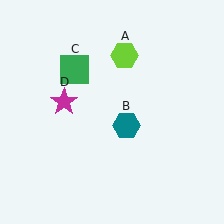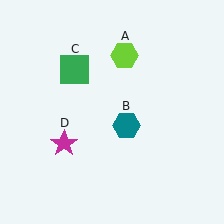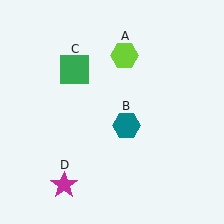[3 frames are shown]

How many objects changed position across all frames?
1 object changed position: magenta star (object D).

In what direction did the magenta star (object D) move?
The magenta star (object D) moved down.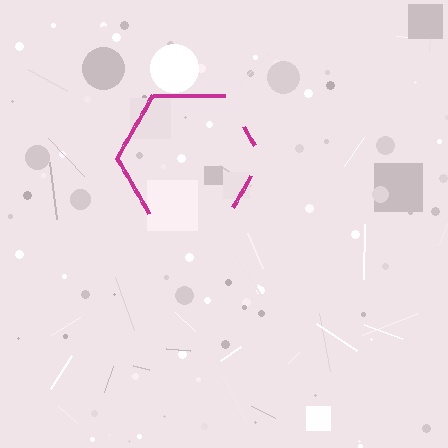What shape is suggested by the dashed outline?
The dashed outline suggests a hexagon.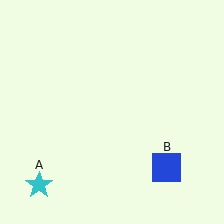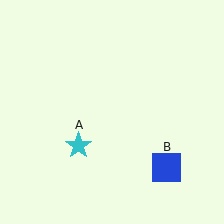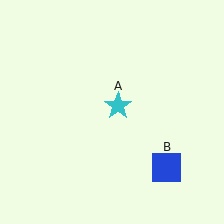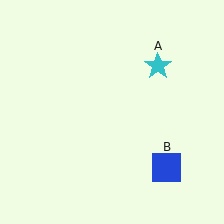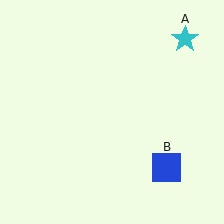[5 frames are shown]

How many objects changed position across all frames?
1 object changed position: cyan star (object A).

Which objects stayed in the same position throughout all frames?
Blue square (object B) remained stationary.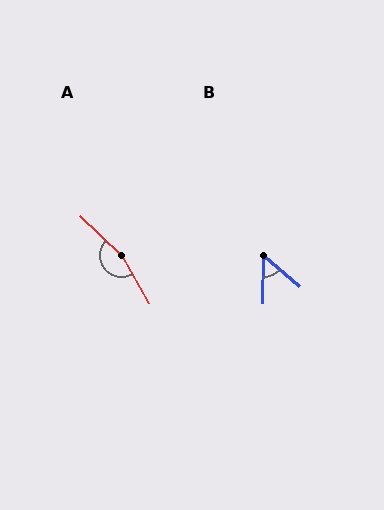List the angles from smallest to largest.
B (49°), A (163°).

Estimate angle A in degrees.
Approximately 163 degrees.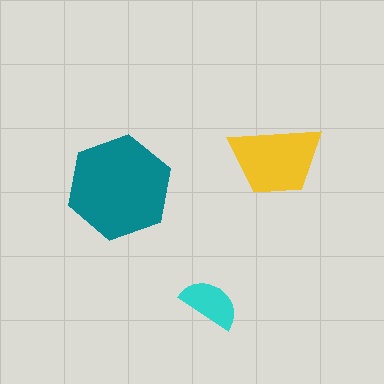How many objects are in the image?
There are 3 objects in the image.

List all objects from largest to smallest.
The teal hexagon, the yellow trapezoid, the cyan semicircle.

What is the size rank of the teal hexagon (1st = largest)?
1st.